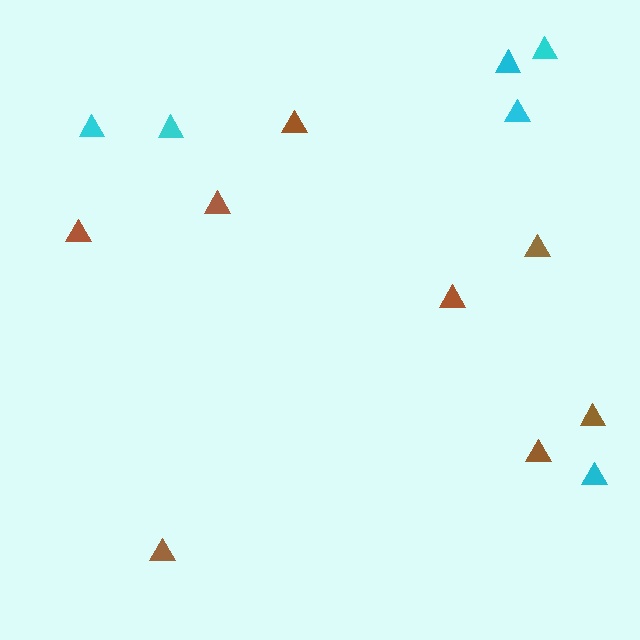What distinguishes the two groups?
There are 2 groups: one group of brown triangles (8) and one group of cyan triangles (6).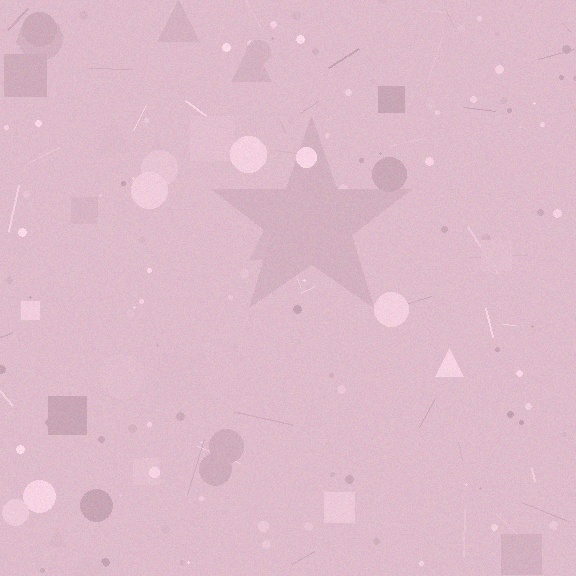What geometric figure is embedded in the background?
A star is embedded in the background.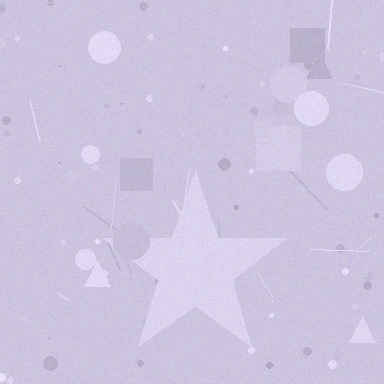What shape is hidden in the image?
A star is hidden in the image.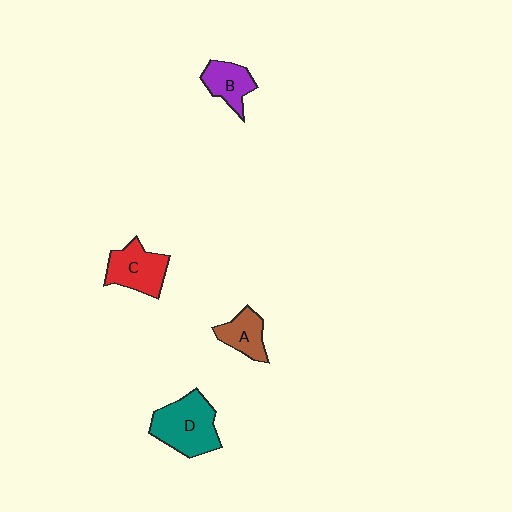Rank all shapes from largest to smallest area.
From largest to smallest: D (teal), C (red), B (purple), A (brown).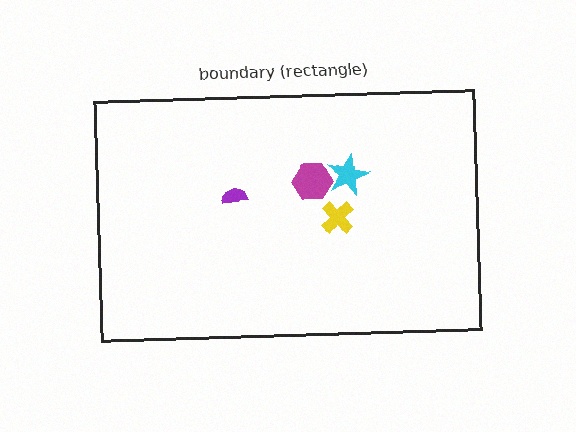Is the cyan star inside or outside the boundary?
Inside.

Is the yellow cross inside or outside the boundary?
Inside.